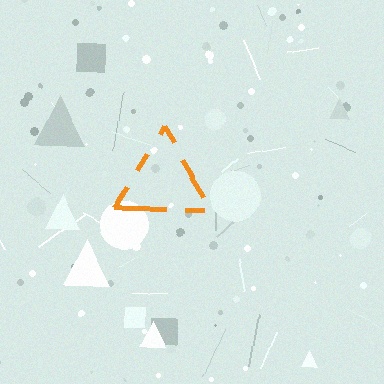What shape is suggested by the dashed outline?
The dashed outline suggests a triangle.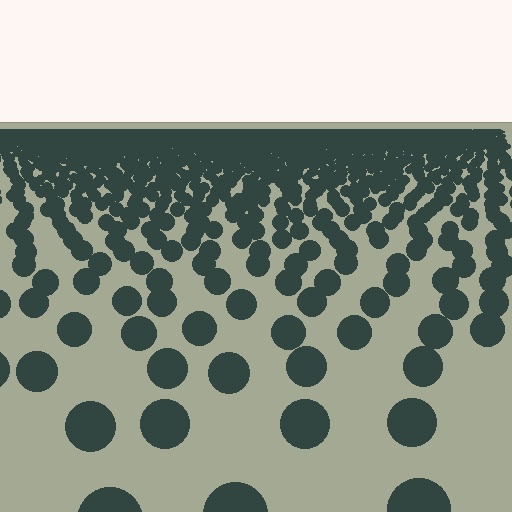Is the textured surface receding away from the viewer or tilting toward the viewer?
The surface is receding away from the viewer. Texture elements get smaller and denser toward the top.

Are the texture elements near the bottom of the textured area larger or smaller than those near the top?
Larger. Near the bottom, elements are closer to the viewer and appear at a bigger on-screen size.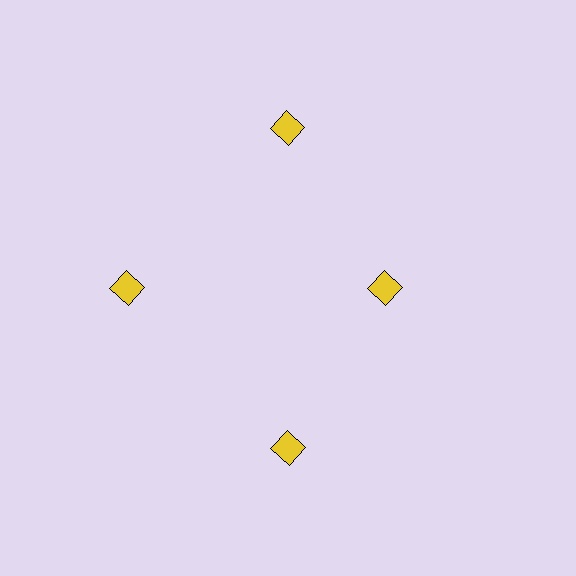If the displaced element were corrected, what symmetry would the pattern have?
It would have 4-fold rotational symmetry — the pattern would map onto itself every 90 degrees.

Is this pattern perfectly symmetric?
No. The 4 yellow diamonds are arranged in a ring, but one element near the 3 o'clock position is pulled inward toward the center, breaking the 4-fold rotational symmetry.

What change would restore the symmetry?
The symmetry would be restored by moving it outward, back onto the ring so that all 4 diamonds sit at equal angles and equal distance from the center.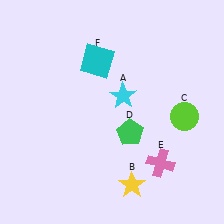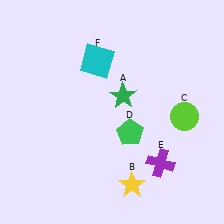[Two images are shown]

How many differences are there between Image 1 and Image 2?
There are 2 differences between the two images.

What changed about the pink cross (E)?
In Image 1, E is pink. In Image 2, it changed to purple.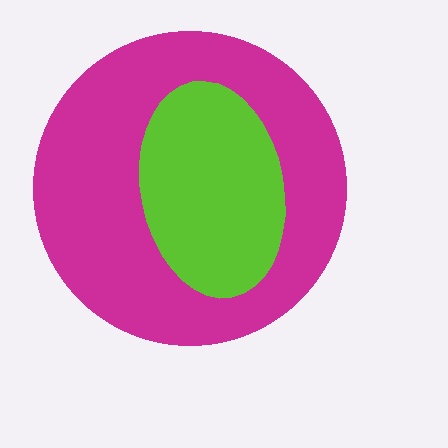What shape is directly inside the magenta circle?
The lime ellipse.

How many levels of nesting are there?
2.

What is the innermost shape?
The lime ellipse.